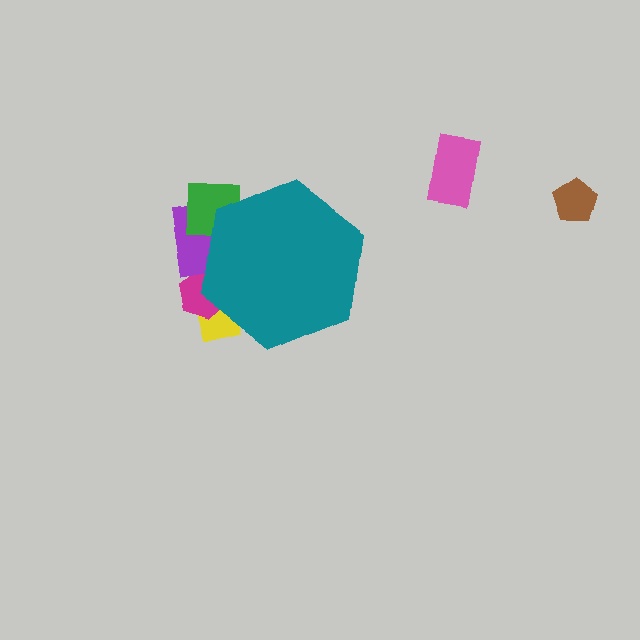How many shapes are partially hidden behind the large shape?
4 shapes are partially hidden.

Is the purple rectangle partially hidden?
Yes, the purple rectangle is partially hidden behind the teal hexagon.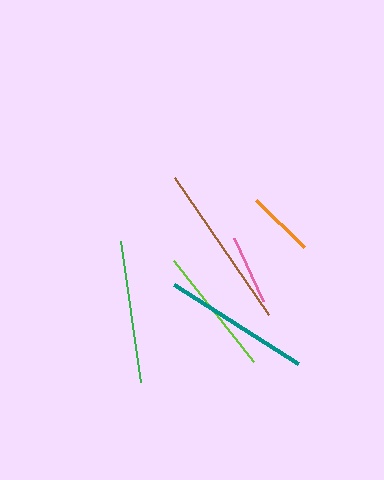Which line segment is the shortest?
The orange line is the shortest at approximately 67 pixels.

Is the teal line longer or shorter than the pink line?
The teal line is longer than the pink line.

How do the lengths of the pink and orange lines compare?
The pink and orange lines are approximately the same length.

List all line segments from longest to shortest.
From longest to shortest: brown, teal, green, lime, pink, orange.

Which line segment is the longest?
The brown line is the longest at approximately 166 pixels.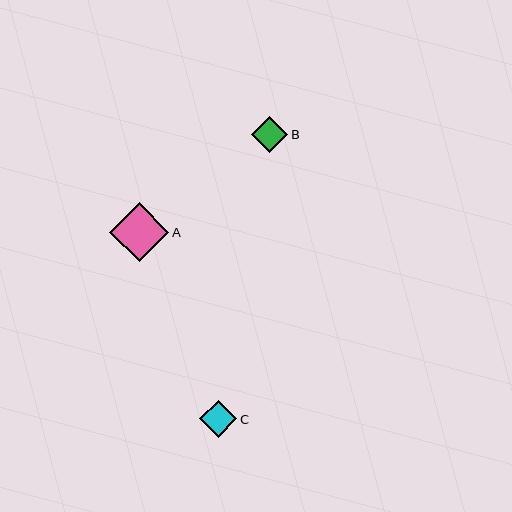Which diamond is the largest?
Diamond A is the largest with a size of approximately 60 pixels.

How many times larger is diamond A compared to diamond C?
Diamond A is approximately 1.6 times the size of diamond C.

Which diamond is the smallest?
Diamond B is the smallest with a size of approximately 36 pixels.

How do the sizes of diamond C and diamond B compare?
Diamond C and diamond B are approximately the same size.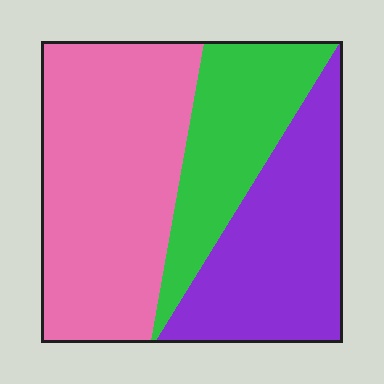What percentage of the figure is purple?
Purple takes up between a quarter and a half of the figure.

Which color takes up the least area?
Green, at roughly 25%.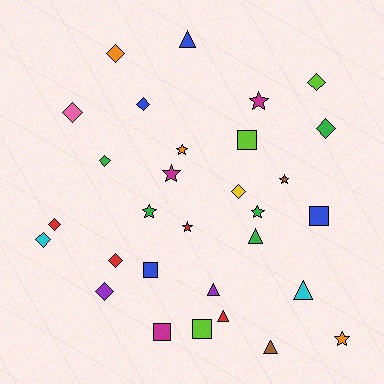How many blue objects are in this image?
There are 4 blue objects.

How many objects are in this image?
There are 30 objects.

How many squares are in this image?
There are 5 squares.